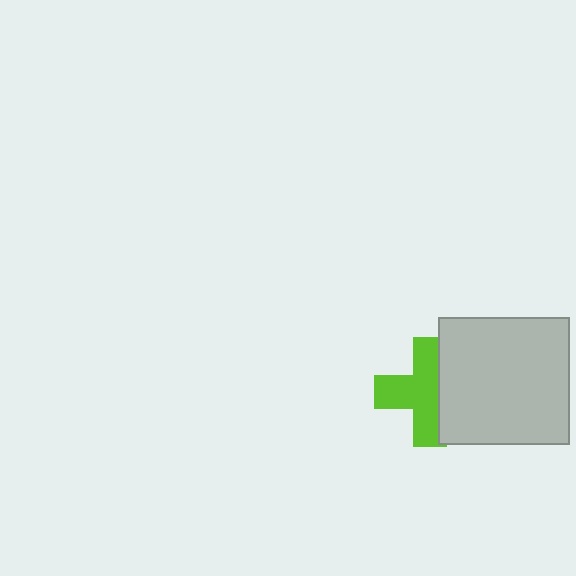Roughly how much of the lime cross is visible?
About half of it is visible (roughly 63%).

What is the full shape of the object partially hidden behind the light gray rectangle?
The partially hidden object is a lime cross.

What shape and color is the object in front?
The object in front is a light gray rectangle.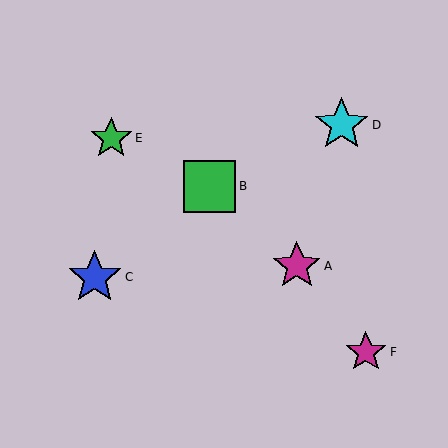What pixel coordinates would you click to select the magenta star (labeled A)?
Click at (297, 266) to select the magenta star A.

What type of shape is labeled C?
Shape C is a blue star.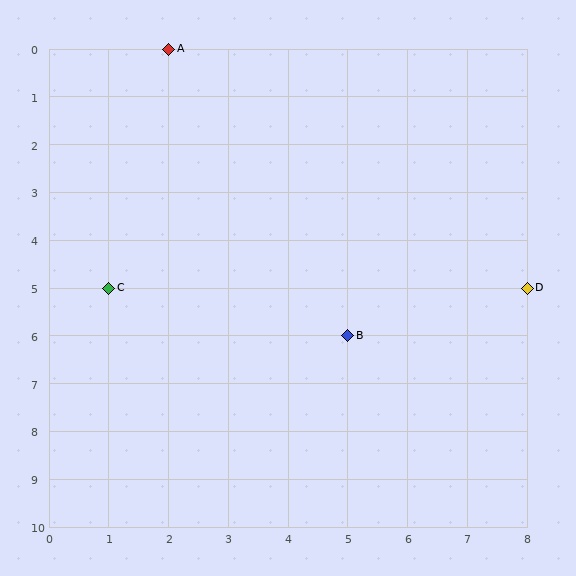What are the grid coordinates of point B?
Point B is at grid coordinates (5, 6).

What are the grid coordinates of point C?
Point C is at grid coordinates (1, 5).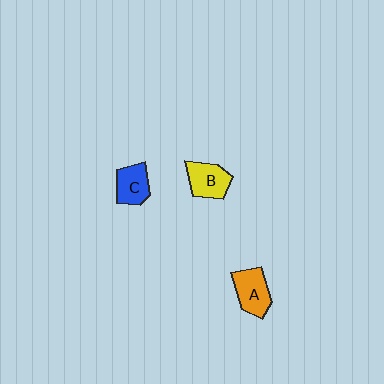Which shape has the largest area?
Shape A (orange).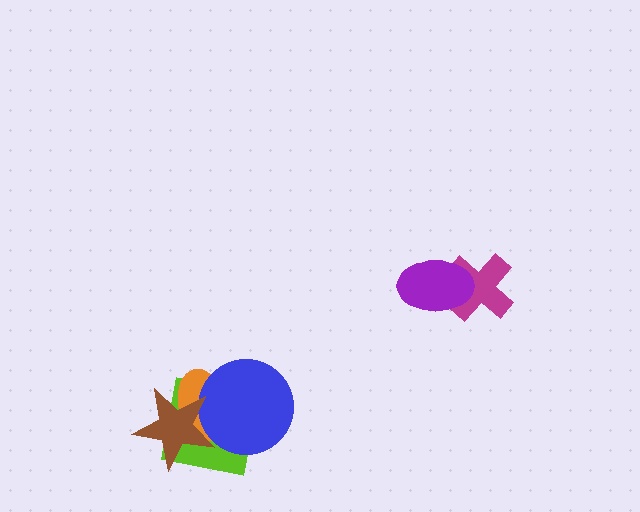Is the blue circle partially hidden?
Yes, it is partially covered by another shape.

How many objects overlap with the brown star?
3 objects overlap with the brown star.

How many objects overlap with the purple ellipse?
1 object overlaps with the purple ellipse.